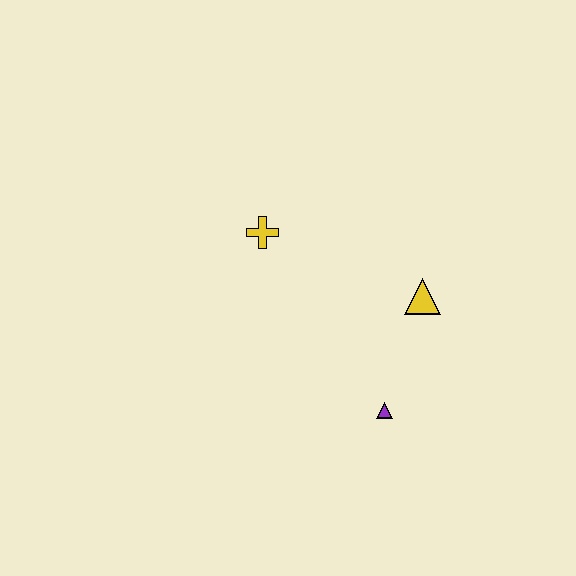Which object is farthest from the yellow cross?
The purple triangle is farthest from the yellow cross.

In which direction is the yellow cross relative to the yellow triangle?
The yellow cross is to the left of the yellow triangle.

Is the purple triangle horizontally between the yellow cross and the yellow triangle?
Yes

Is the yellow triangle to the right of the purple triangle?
Yes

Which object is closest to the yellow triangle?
The purple triangle is closest to the yellow triangle.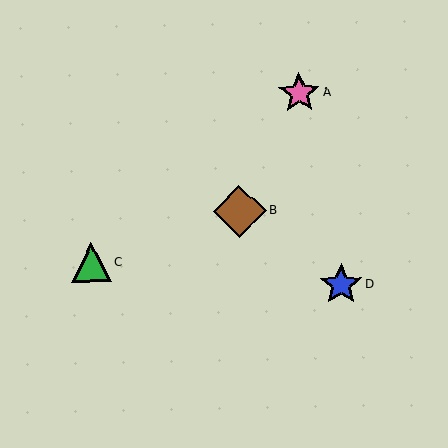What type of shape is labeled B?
Shape B is a brown diamond.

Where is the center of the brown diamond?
The center of the brown diamond is at (240, 211).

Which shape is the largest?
The brown diamond (labeled B) is the largest.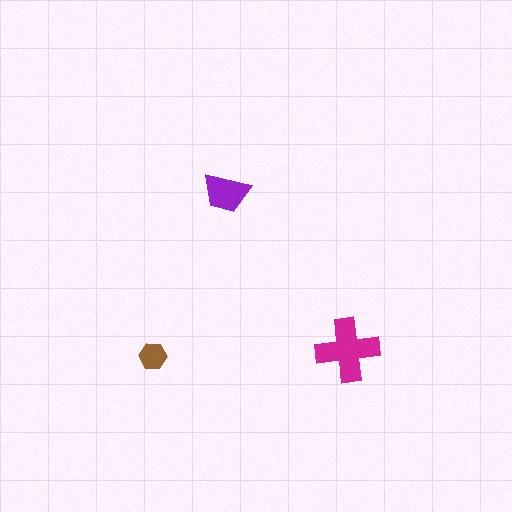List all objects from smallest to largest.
The brown hexagon, the purple trapezoid, the magenta cross.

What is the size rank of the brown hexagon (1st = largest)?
3rd.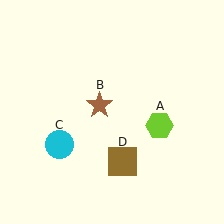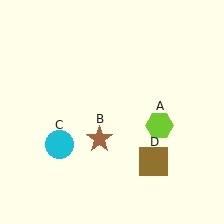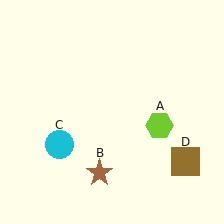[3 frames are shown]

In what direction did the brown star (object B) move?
The brown star (object B) moved down.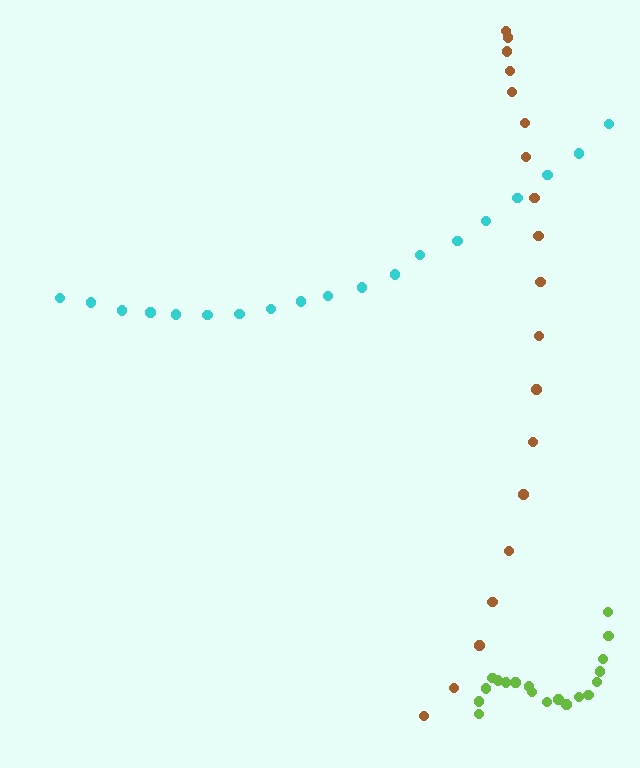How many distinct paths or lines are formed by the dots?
There are 3 distinct paths.